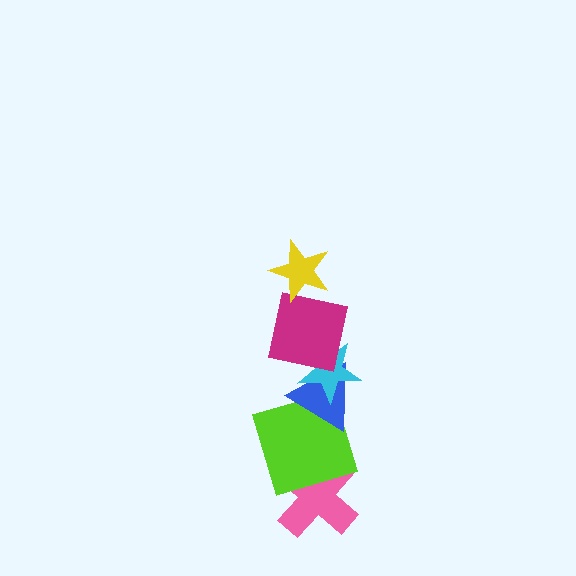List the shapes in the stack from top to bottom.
From top to bottom: the yellow star, the magenta square, the cyan star, the blue triangle, the lime square, the pink cross.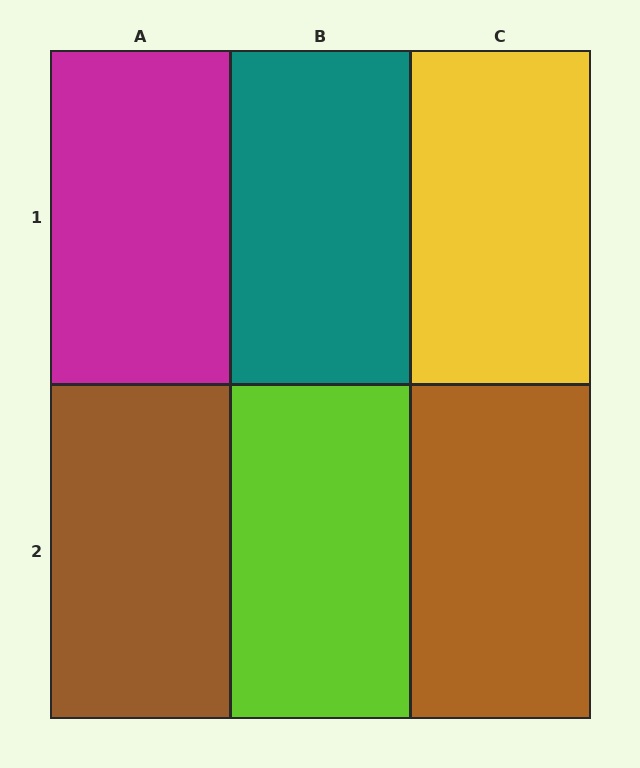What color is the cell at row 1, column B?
Teal.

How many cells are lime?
1 cell is lime.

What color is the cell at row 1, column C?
Yellow.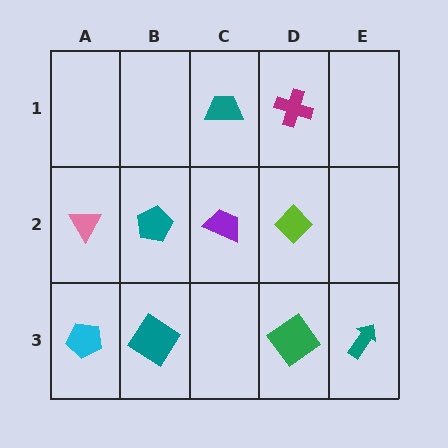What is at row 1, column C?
A teal trapezoid.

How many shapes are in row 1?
2 shapes.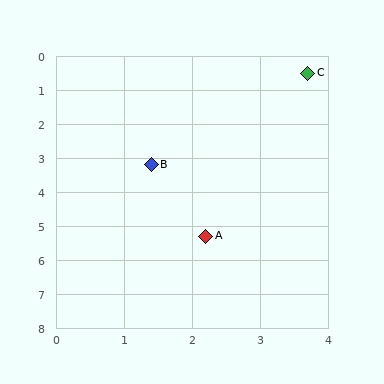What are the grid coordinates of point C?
Point C is at approximately (3.7, 0.5).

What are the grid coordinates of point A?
Point A is at approximately (2.2, 5.3).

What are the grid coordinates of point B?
Point B is at approximately (1.4, 3.2).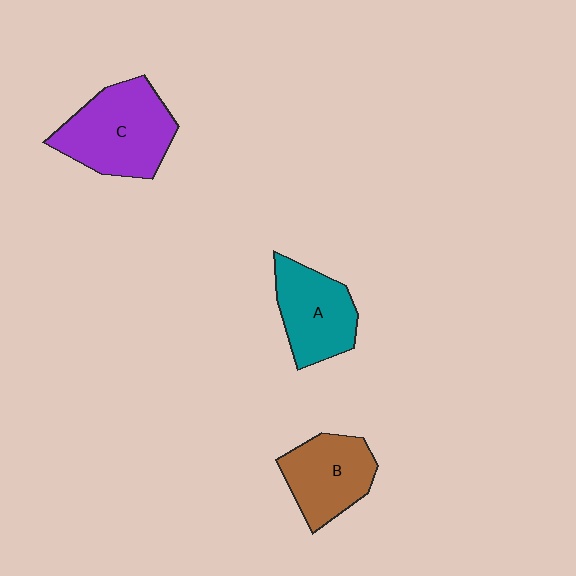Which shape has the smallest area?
Shape B (brown).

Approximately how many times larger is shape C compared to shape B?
Approximately 1.3 times.